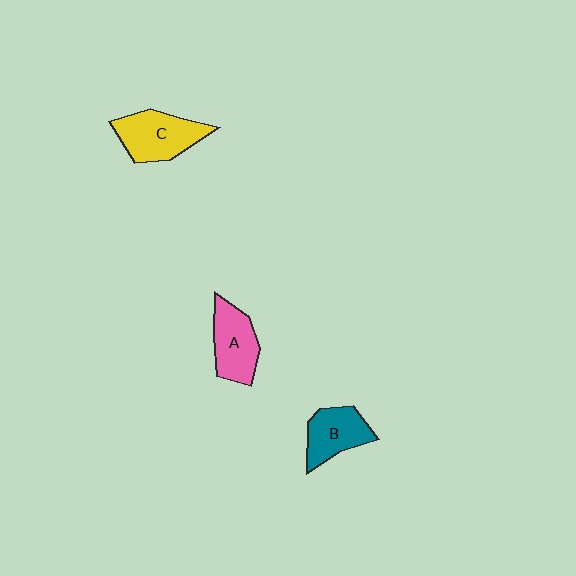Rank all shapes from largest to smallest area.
From largest to smallest: C (yellow), A (pink), B (teal).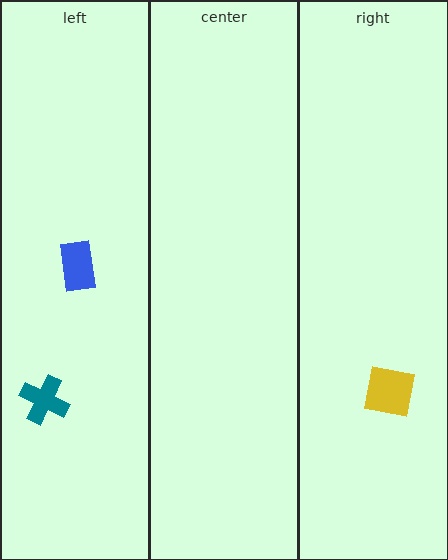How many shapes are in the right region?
1.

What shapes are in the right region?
The yellow square.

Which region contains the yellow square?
The right region.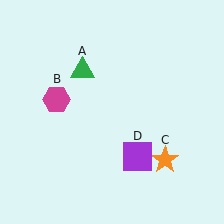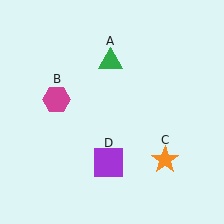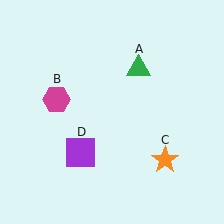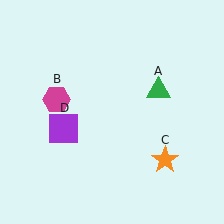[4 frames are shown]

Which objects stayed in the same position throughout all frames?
Magenta hexagon (object B) and orange star (object C) remained stationary.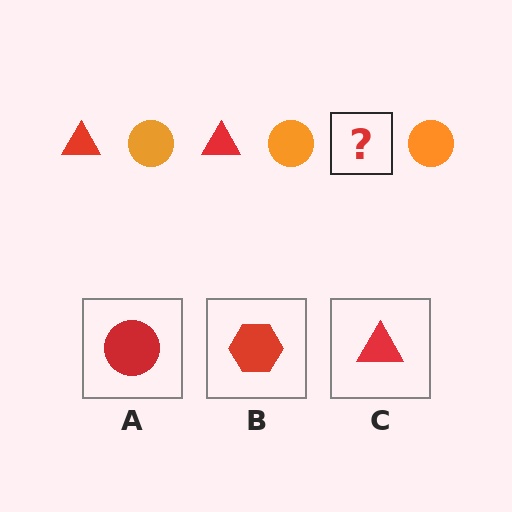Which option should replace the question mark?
Option C.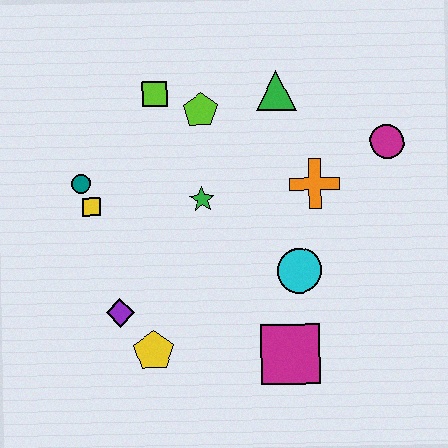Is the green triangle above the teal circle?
Yes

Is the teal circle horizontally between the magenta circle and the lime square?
No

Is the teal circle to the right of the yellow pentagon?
No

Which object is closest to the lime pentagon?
The lime square is closest to the lime pentagon.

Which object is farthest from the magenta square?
The lime square is farthest from the magenta square.